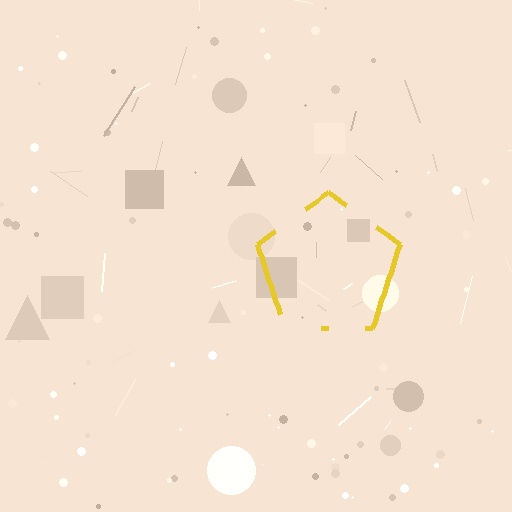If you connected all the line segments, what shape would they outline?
They would outline a pentagon.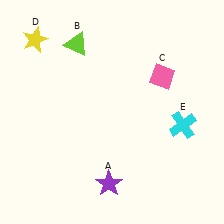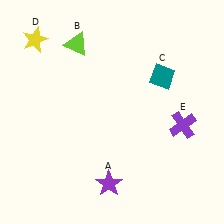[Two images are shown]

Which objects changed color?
C changed from pink to teal. E changed from cyan to purple.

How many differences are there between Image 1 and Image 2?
There are 2 differences between the two images.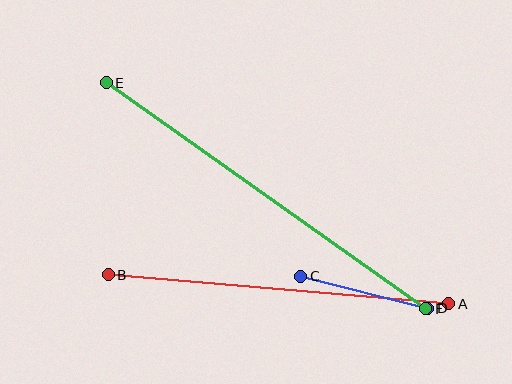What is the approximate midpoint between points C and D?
The midpoint is at approximately (364, 292) pixels.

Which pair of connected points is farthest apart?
Points E and F are farthest apart.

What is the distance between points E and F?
The distance is approximately 391 pixels.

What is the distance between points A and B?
The distance is approximately 342 pixels.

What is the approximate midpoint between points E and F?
The midpoint is at approximately (266, 196) pixels.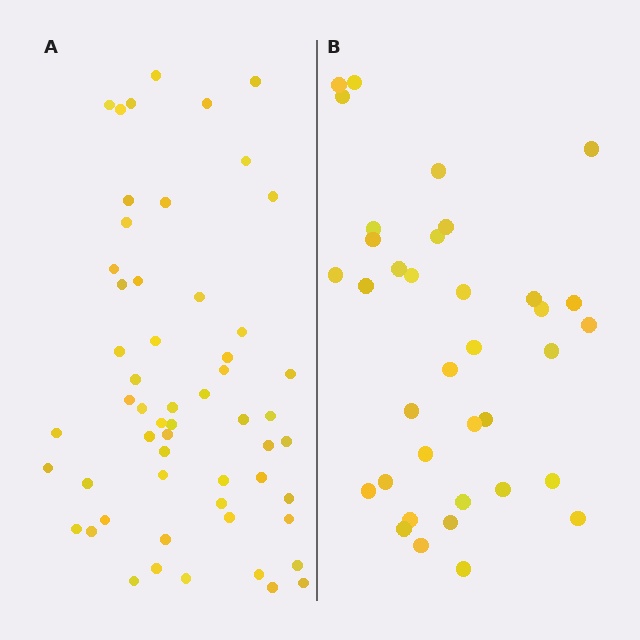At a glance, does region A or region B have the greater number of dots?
Region A (the left region) has more dots.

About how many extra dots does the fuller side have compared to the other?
Region A has approximately 20 more dots than region B.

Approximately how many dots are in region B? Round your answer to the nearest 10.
About 40 dots. (The exact count is 36, which rounds to 40.)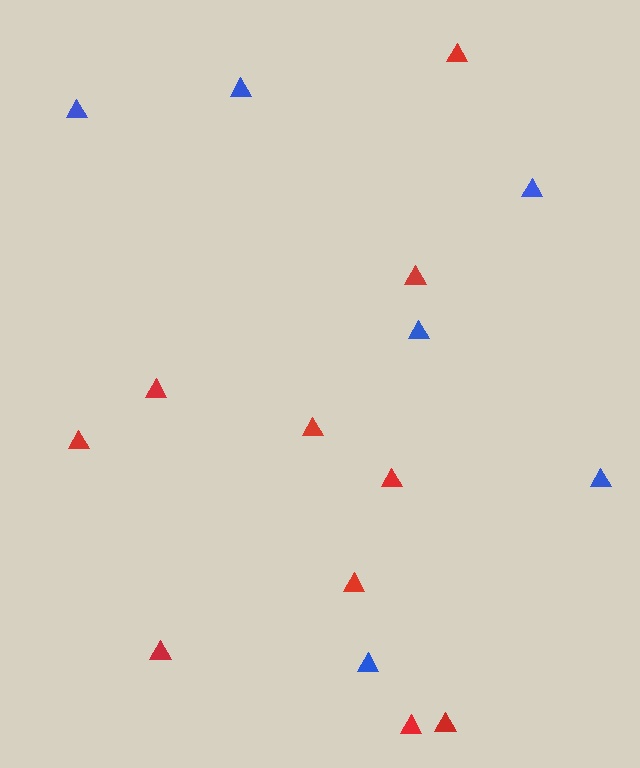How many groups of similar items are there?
There are 2 groups: one group of red triangles (10) and one group of blue triangles (6).